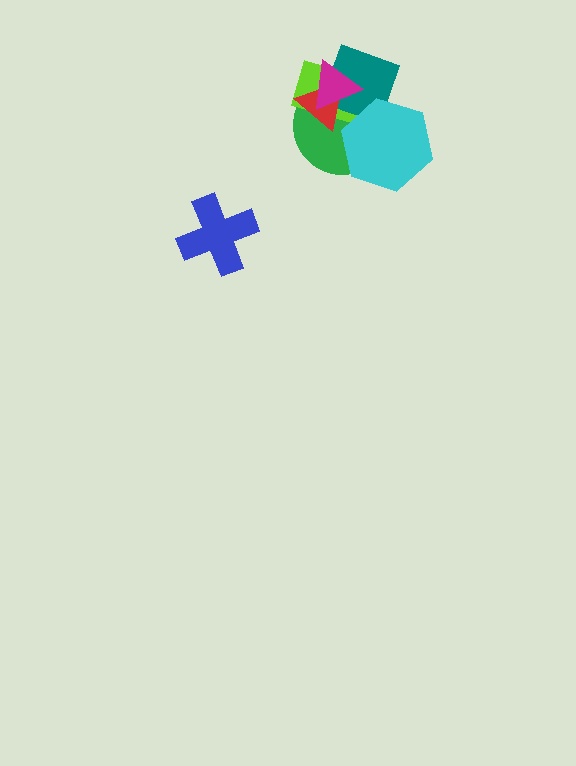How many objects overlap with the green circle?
5 objects overlap with the green circle.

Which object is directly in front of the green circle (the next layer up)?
The lime rectangle is directly in front of the green circle.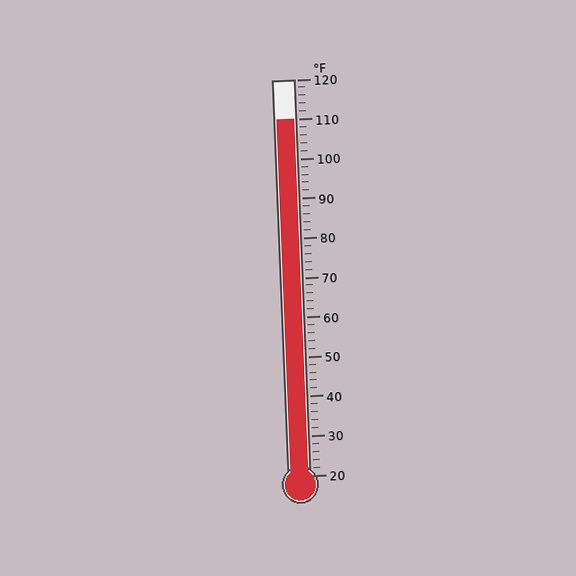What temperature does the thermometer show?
The thermometer shows approximately 110°F.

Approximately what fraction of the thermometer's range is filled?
The thermometer is filled to approximately 90% of its range.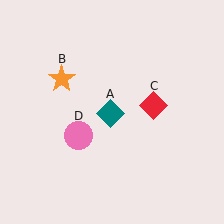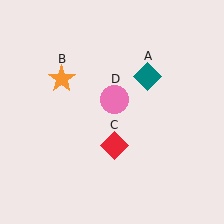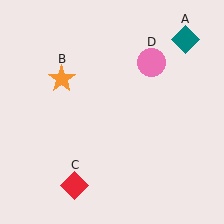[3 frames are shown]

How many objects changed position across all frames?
3 objects changed position: teal diamond (object A), red diamond (object C), pink circle (object D).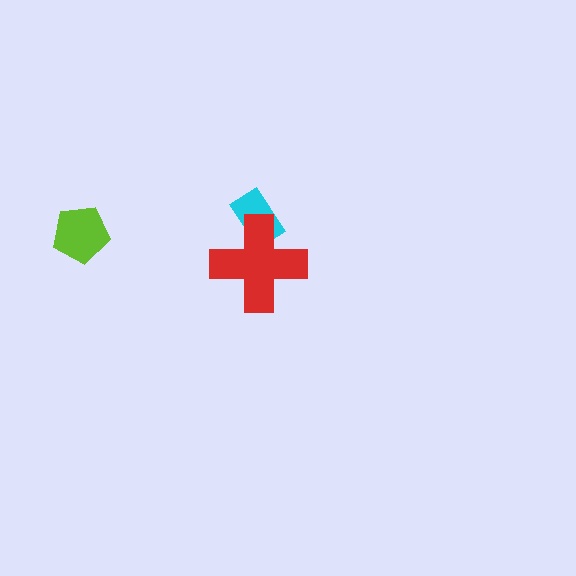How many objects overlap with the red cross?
1 object overlaps with the red cross.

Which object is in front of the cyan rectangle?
The red cross is in front of the cyan rectangle.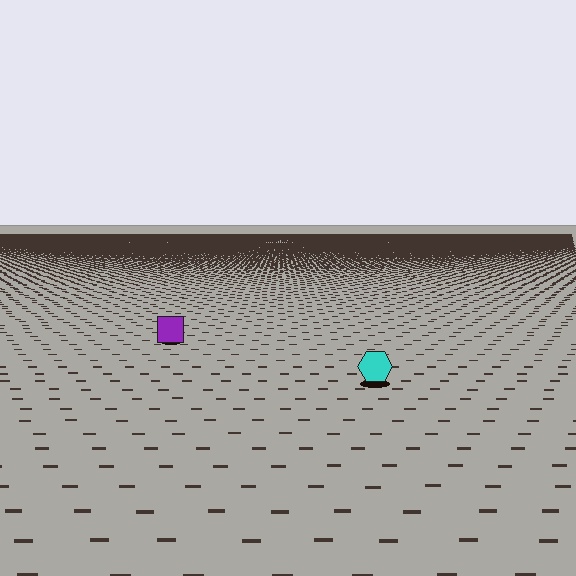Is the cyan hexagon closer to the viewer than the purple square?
Yes. The cyan hexagon is closer — you can tell from the texture gradient: the ground texture is coarser near it.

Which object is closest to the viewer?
The cyan hexagon is closest. The texture marks near it are larger and more spread out.